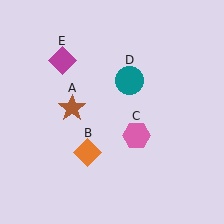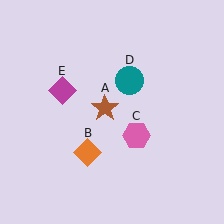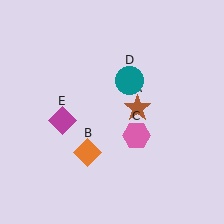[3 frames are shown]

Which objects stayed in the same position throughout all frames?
Orange diamond (object B) and pink hexagon (object C) and teal circle (object D) remained stationary.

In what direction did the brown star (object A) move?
The brown star (object A) moved right.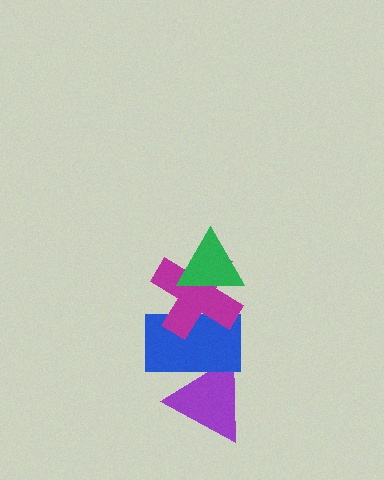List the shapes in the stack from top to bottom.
From top to bottom: the green triangle, the magenta cross, the blue rectangle, the purple triangle.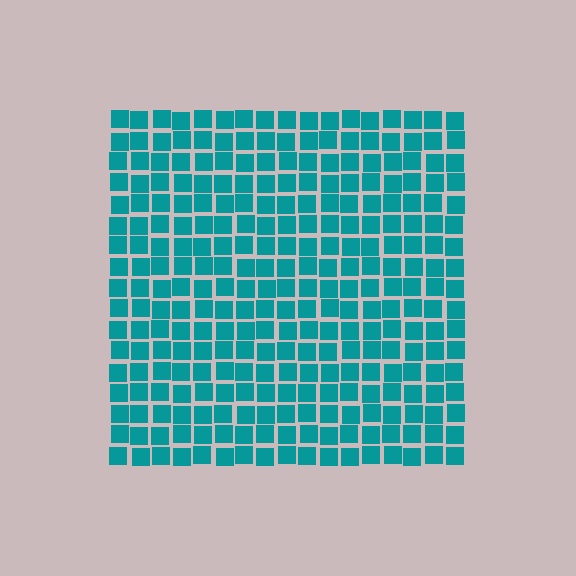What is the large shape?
The large shape is a square.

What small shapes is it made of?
It is made of small squares.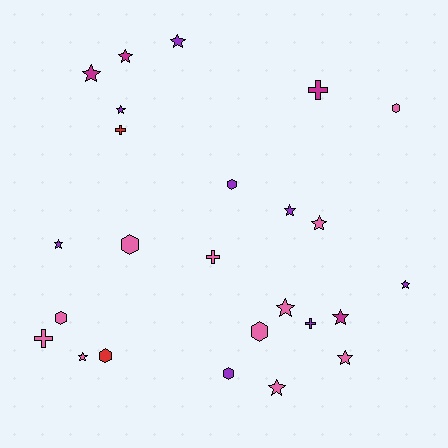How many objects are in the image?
There are 25 objects.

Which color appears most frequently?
Pink, with 11 objects.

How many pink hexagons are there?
There are 4 pink hexagons.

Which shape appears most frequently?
Star, with 13 objects.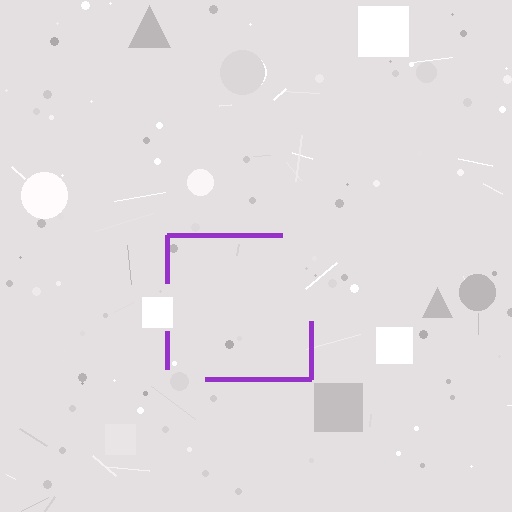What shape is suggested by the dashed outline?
The dashed outline suggests a square.